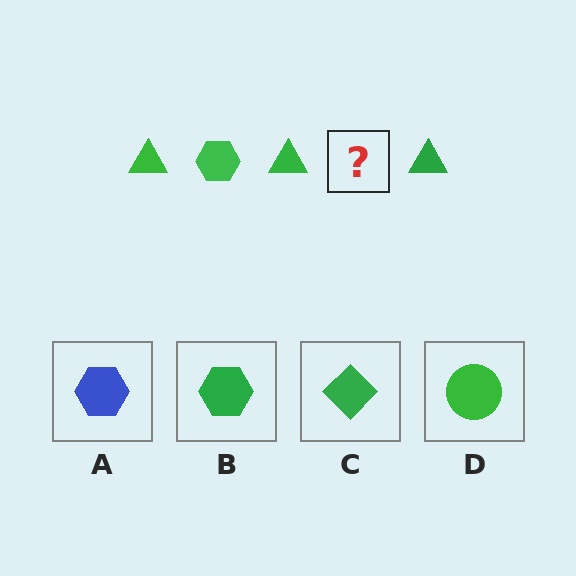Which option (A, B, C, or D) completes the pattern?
B.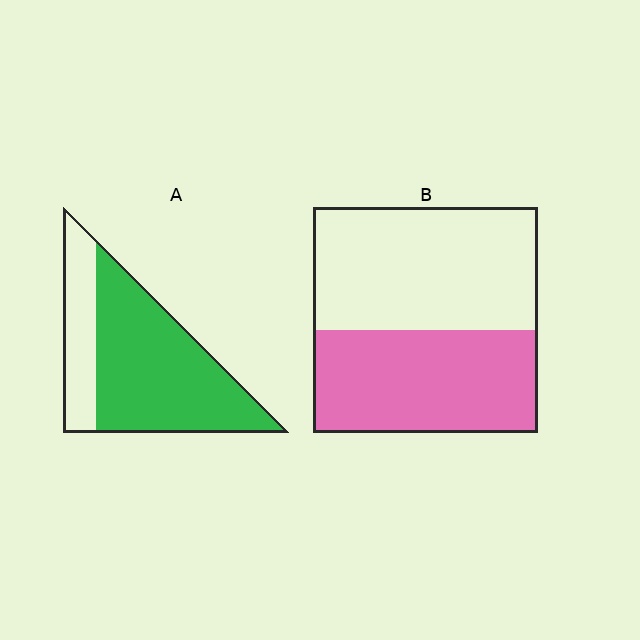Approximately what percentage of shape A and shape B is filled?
A is approximately 75% and B is approximately 45%.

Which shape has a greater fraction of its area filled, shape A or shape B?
Shape A.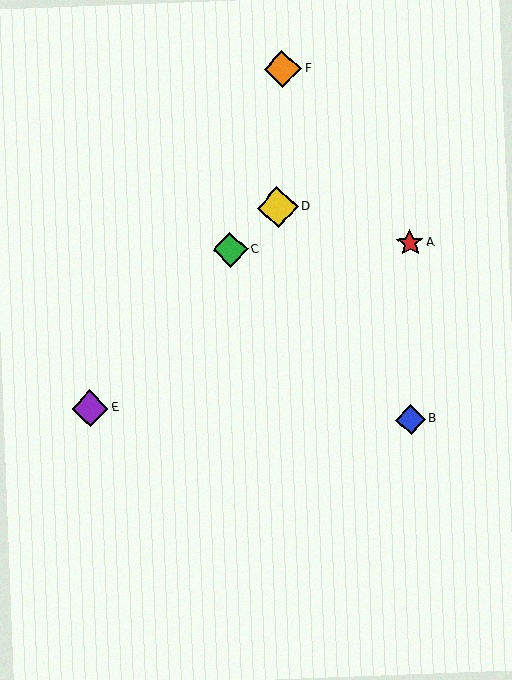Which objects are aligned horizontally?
Objects A, C are aligned horizontally.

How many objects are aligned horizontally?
2 objects (A, C) are aligned horizontally.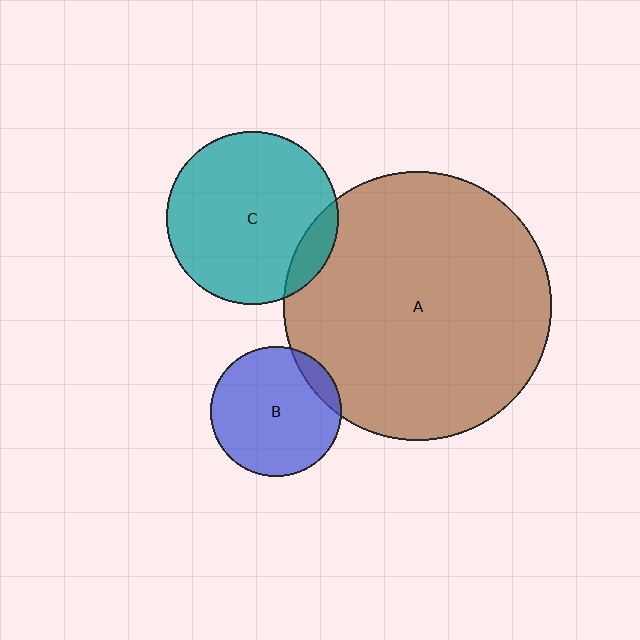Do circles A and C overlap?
Yes.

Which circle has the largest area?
Circle A (brown).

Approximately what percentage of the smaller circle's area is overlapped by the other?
Approximately 10%.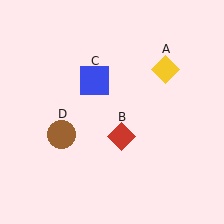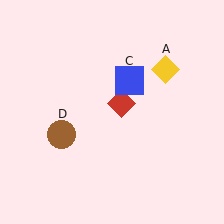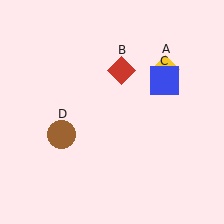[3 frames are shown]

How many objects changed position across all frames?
2 objects changed position: red diamond (object B), blue square (object C).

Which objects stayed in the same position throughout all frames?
Yellow diamond (object A) and brown circle (object D) remained stationary.